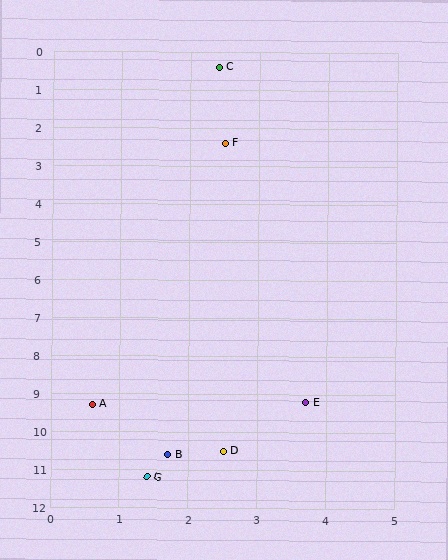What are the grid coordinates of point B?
Point B is at approximately (1.7, 10.6).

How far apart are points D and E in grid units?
Points D and E are about 1.8 grid units apart.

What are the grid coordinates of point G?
Point G is at approximately (1.4, 11.2).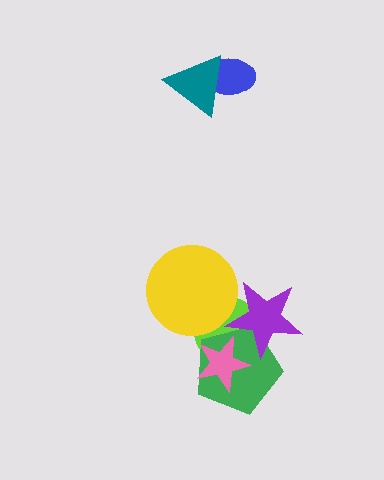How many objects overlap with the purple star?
4 objects overlap with the purple star.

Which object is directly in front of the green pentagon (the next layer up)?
The pink star is directly in front of the green pentagon.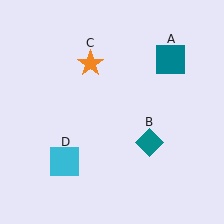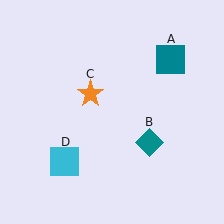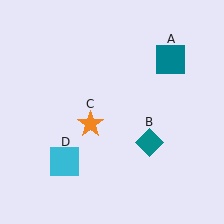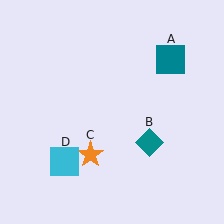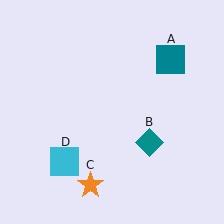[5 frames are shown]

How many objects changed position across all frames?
1 object changed position: orange star (object C).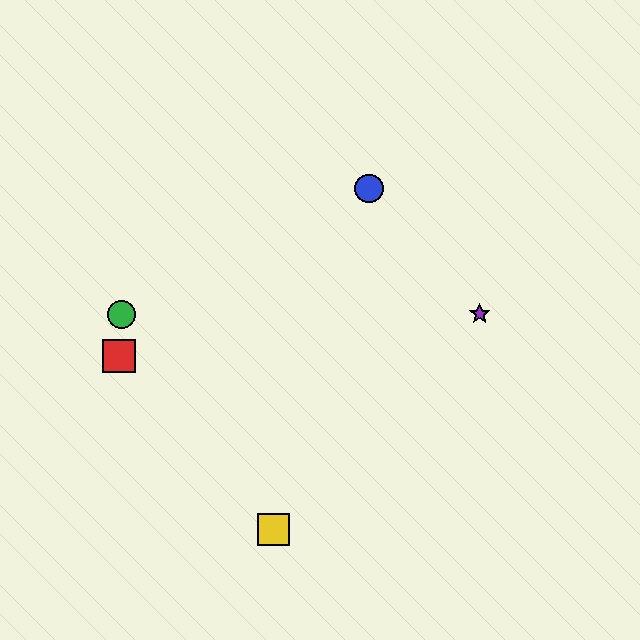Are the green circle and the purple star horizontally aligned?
Yes, both are at y≈314.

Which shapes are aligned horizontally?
The green circle, the purple star are aligned horizontally.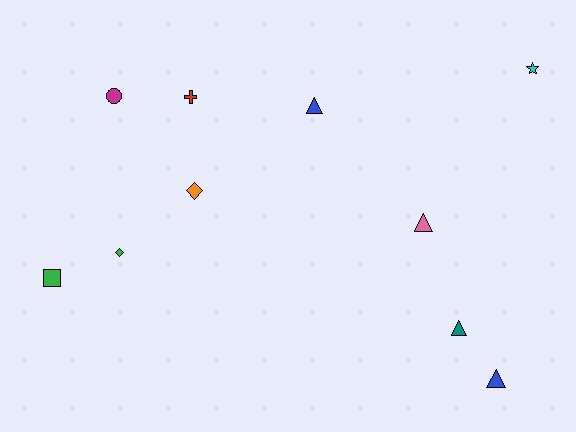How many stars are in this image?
There is 1 star.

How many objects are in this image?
There are 10 objects.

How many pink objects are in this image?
There is 1 pink object.